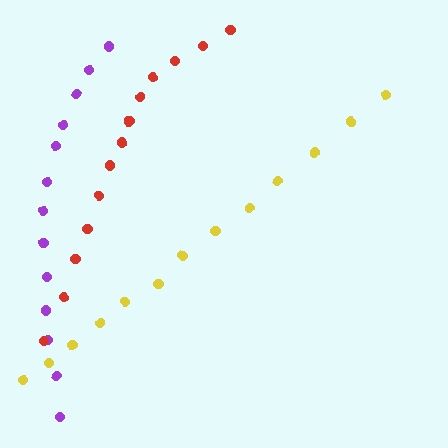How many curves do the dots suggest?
There are 3 distinct paths.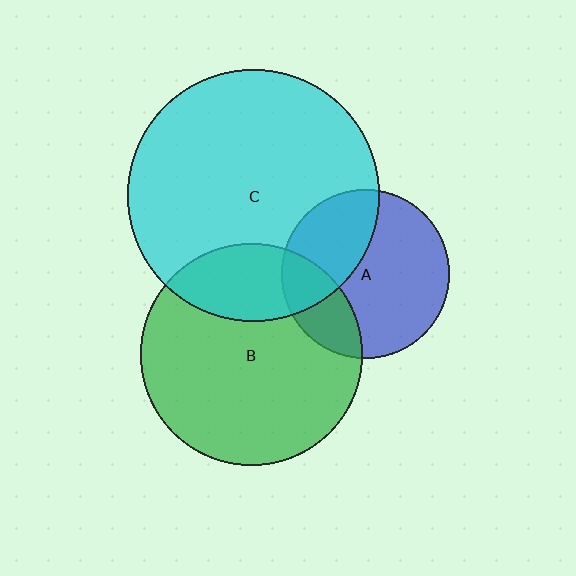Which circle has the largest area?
Circle C (cyan).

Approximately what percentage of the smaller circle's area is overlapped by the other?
Approximately 25%.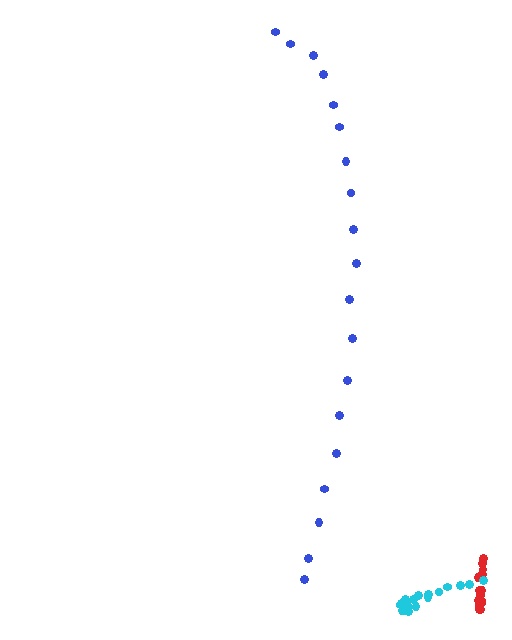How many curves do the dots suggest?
There are 3 distinct paths.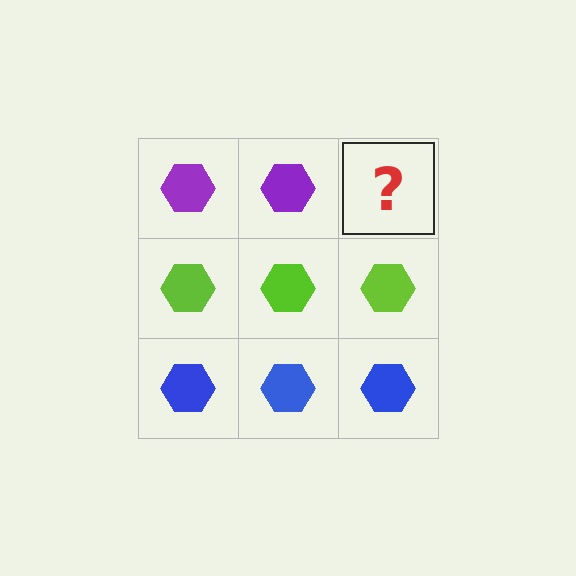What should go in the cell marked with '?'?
The missing cell should contain a purple hexagon.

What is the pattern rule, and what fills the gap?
The rule is that each row has a consistent color. The gap should be filled with a purple hexagon.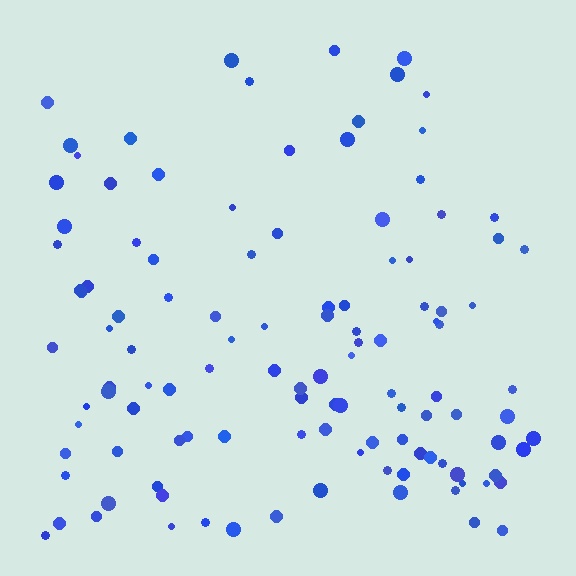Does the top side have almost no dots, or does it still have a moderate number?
Still a moderate number, just noticeably fewer than the bottom.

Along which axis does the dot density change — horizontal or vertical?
Vertical.